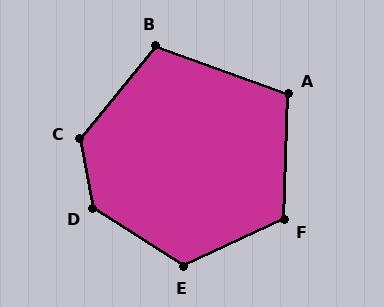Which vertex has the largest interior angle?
D, at approximately 133 degrees.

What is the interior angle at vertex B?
Approximately 110 degrees (obtuse).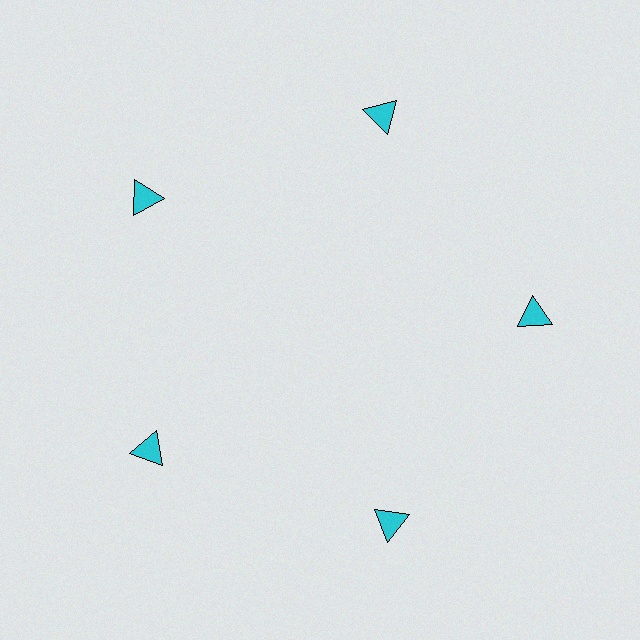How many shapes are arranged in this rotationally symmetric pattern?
There are 5 shapes, arranged in 5 groups of 1.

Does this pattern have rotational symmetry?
Yes, this pattern has 5-fold rotational symmetry. It looks the same after rotating 72 degrees around the center.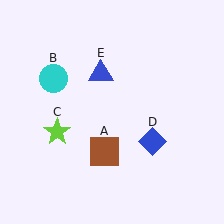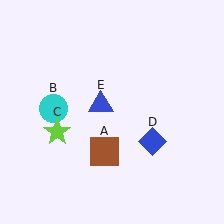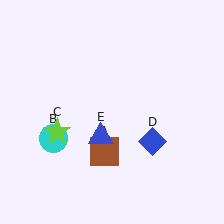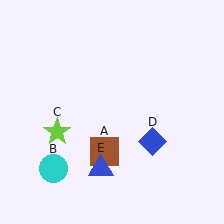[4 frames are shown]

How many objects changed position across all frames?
2 objects changed position: cyan circle (object B), blue triangle (object E).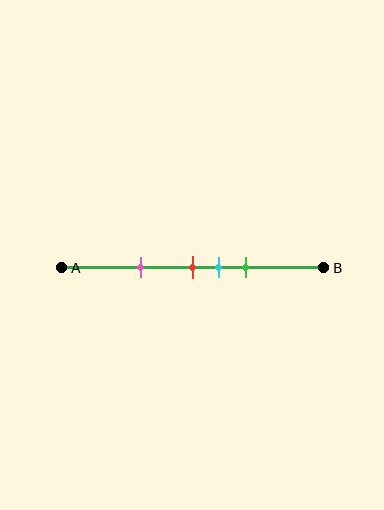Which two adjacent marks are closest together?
The red and cyan marks are the closest adjacent pair.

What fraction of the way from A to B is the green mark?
The green mark is approximately 70% (0.7) of the way from A to B.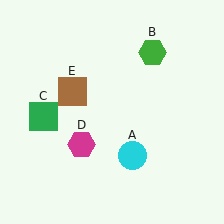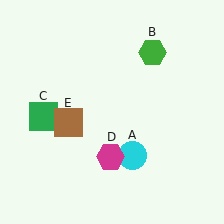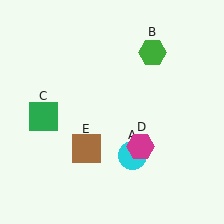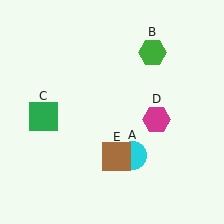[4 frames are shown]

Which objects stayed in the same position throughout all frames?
Cyan circle (object A) and green hexagon (object B) and green square (object C) remained stationary.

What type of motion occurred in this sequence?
The magenta hexagon (object D), brown square (object E) rotated counterclockwise around the center of the scene.